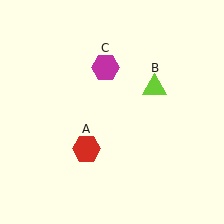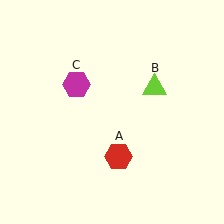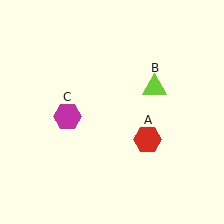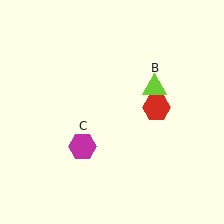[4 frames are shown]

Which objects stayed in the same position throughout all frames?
Lime triangle (object B) remained stationary.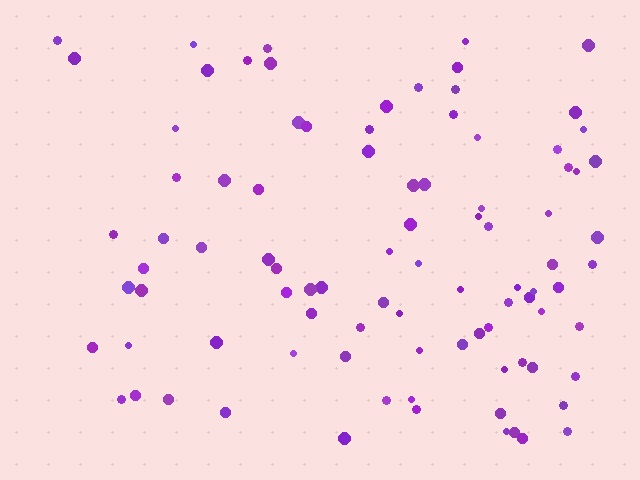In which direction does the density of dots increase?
From left to right, with the right side densest.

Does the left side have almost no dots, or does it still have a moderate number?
Still a moderate number, just noticeably fewer than the right.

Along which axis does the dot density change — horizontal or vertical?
Horizontal.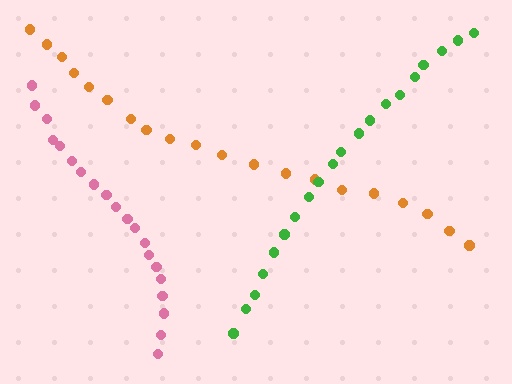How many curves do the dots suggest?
There are 3 distinct paths.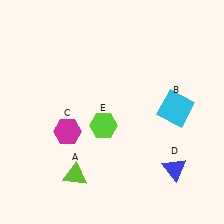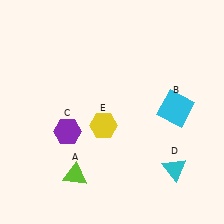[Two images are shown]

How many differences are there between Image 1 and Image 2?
There are 3 differences between the two images.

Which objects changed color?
C changed from magenta to purple. D changed from blue to cyan. E changed from lime to yellow.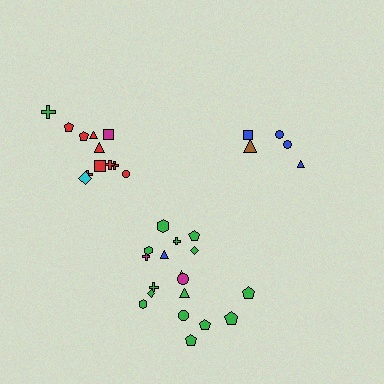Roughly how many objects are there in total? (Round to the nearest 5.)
Roughly 35 objects in total.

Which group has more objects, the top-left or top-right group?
The top-left group.